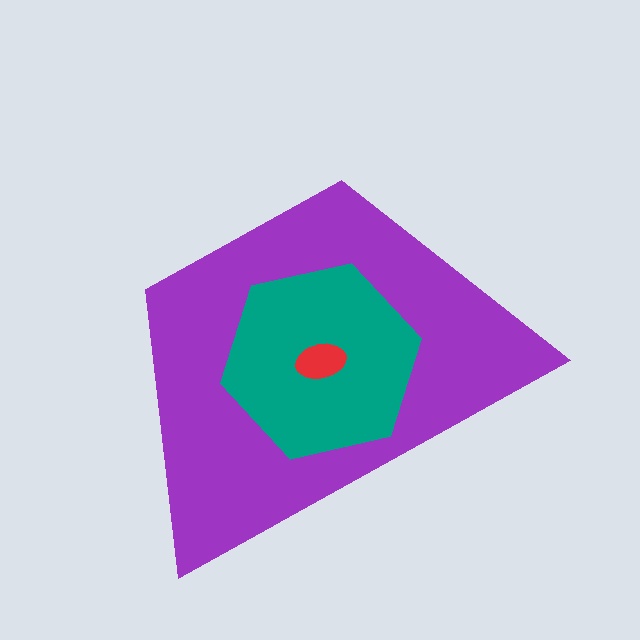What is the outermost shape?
The purple trapezoid.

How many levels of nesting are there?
3.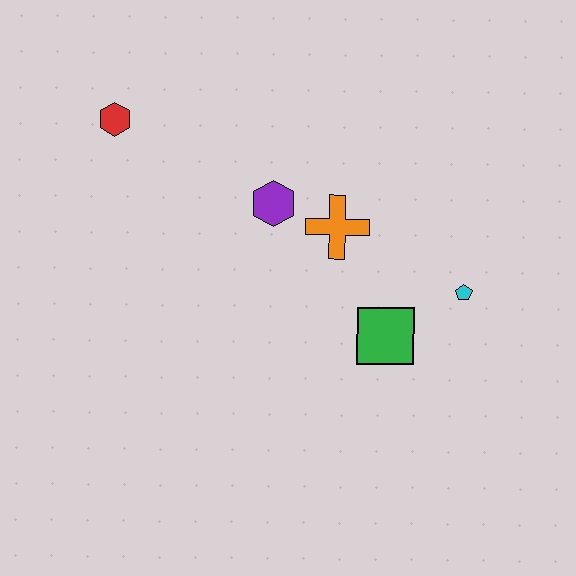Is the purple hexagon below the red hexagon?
Yes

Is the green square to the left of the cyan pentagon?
Yes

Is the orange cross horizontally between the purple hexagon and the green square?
Yes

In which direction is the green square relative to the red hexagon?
The green square is to the right of the red hexagon.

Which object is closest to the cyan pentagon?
The green square is closest to the cyan pentagon.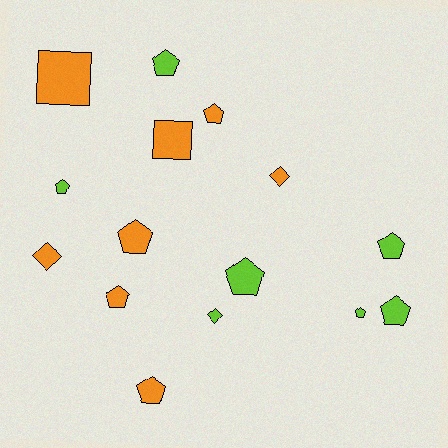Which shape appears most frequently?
Pentagon, with 10 objects.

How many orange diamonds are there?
There are 2 orange diamonds.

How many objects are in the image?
There are 15 objects.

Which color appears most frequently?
Orange, with 8 objects.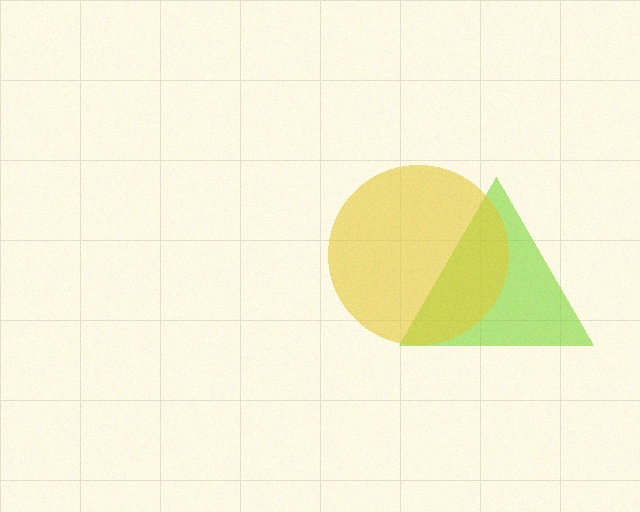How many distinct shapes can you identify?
There are 2 distinct shapes: a lime triangle, a yellow circle.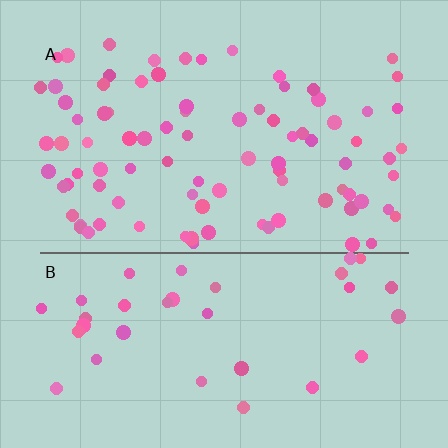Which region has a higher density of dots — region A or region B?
A (the top).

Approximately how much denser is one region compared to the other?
Approximately 2.4× — region A over region B.